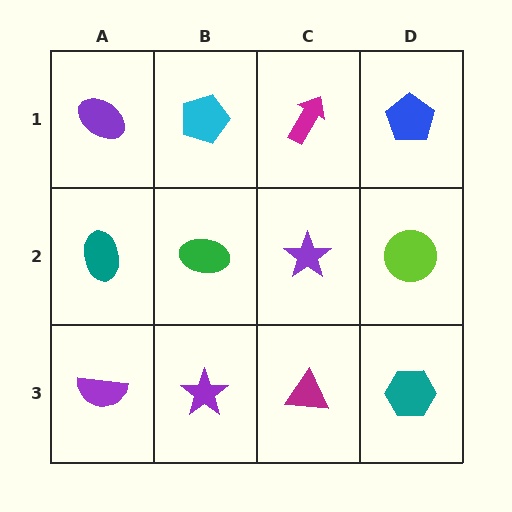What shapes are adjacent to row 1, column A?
A teal ellipse (row 2, column A), a cyan pentagon (row 1, column B).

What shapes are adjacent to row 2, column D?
A blue pentagon (row 1, column D), a teal hexagon (row 3, column D), a purple star (row 2, column C).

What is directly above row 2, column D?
A blue pentagon.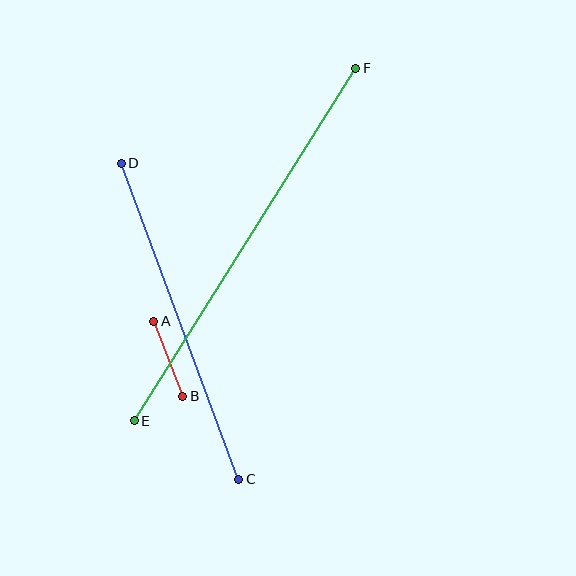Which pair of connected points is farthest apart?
Points E and F are farthest apart.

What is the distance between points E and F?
The distance is approximately 416 pixels.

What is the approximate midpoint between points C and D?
The midpoint is at approximately (180, 321) pixels.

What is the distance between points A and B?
The distance is approximately 80 pixels.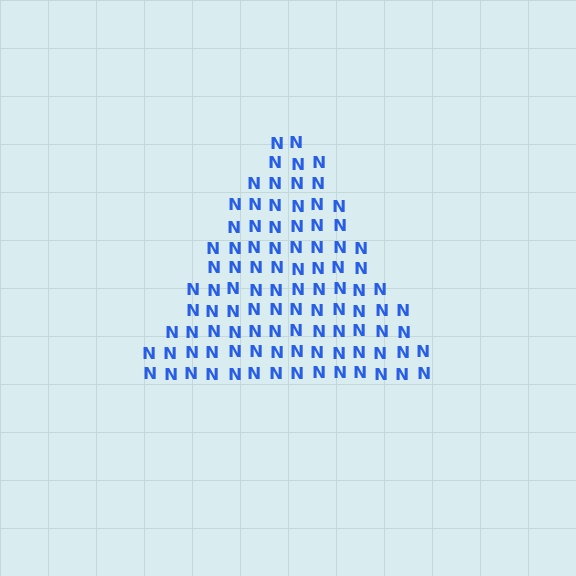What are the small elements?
The small elements are letter N's.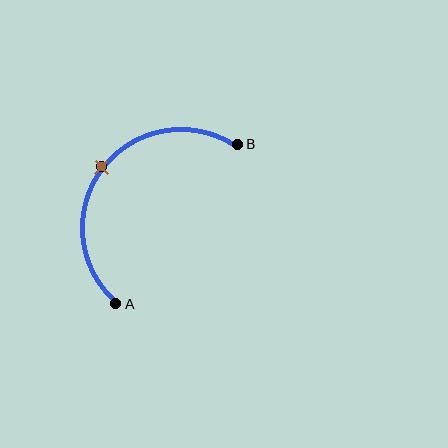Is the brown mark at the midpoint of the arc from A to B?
Yes. The brown mark lies on the arc at equal arc-length from both A and B — it is the arc midpoint.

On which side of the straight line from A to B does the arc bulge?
The arc bulges above and to the left of the straight line connecting A and B.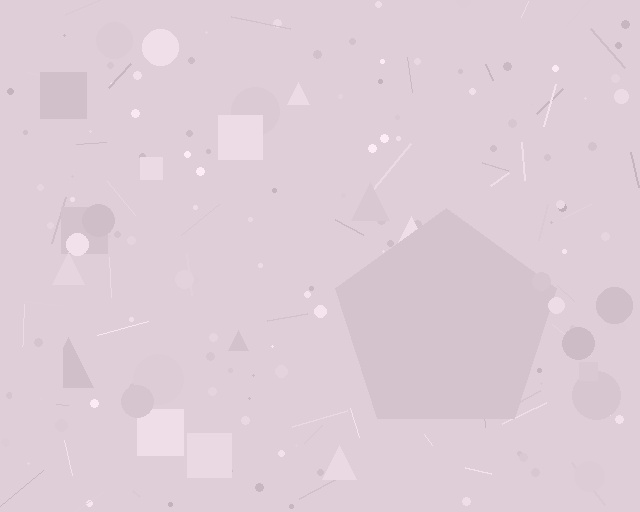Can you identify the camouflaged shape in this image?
The camouflaged shape is a pentagon.